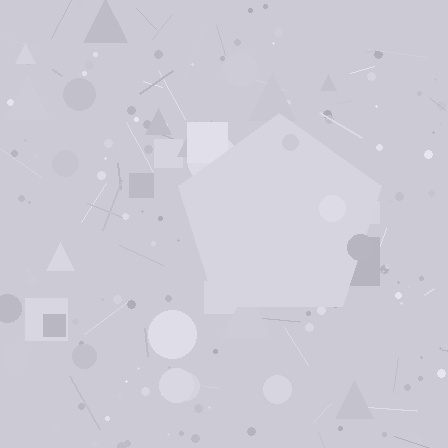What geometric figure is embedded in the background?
A pentagon is embedded in the background.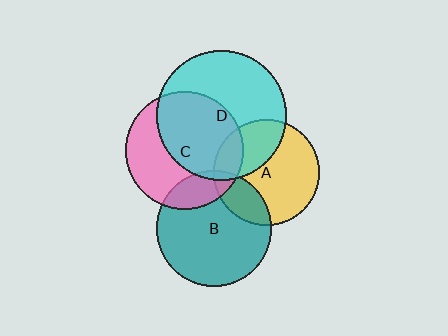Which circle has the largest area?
Circle D (cyan).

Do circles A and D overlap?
Yes.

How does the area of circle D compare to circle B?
Approximately 1.3 times.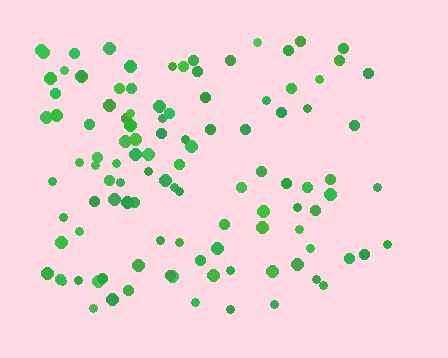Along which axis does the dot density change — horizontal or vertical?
Horizontal.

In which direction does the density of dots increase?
From right to left, with the left side densest.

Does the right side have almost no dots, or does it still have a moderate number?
Still a moderate number, just noticeably fewer than the left.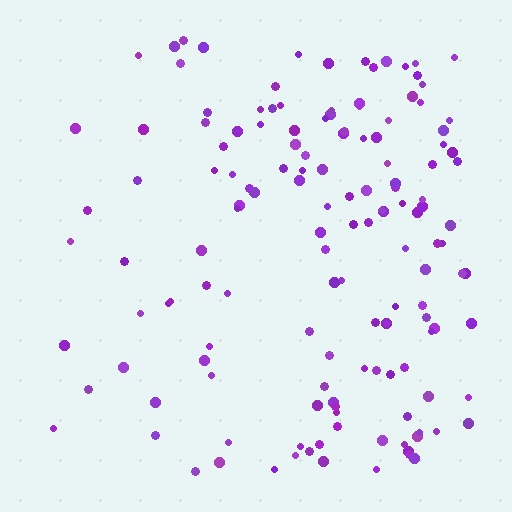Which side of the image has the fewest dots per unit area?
The left.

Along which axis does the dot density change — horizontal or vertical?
Horizontal.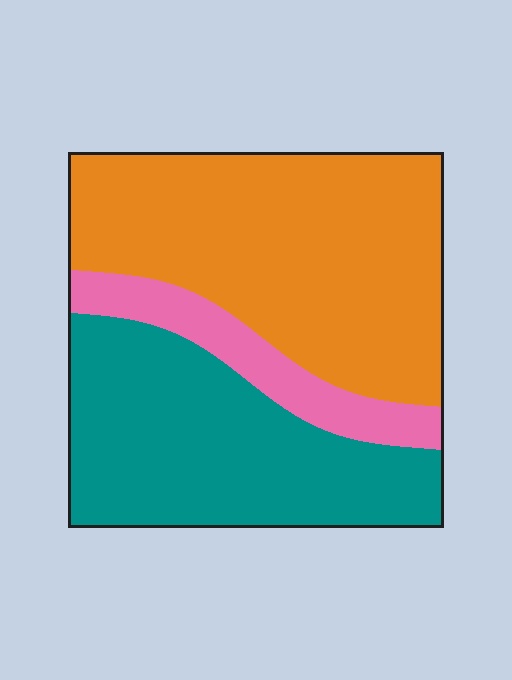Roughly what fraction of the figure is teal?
Teal covers around 40% of the figure.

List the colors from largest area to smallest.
From largest to smallest: orange, teal, pink.